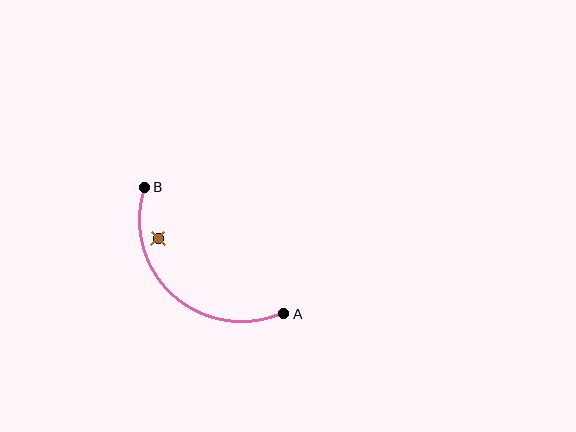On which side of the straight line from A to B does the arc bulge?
The arc bulges below and to the left of the straight line connecting A and B.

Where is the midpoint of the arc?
The arc midpoint is the point on the curve farthest from the straight line joining A and B. It sits below and to the left of that line.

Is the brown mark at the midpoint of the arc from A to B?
No — the brown mark does not lie on the arc at all. It sits slightly inside the curve.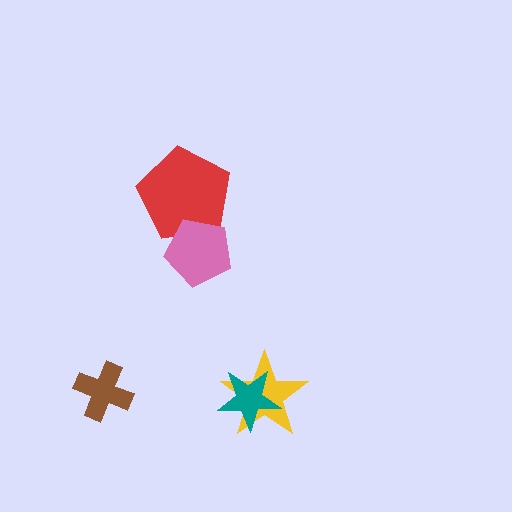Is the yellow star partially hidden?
Yes, it is partially covered by another shape.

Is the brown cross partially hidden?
No, no other shape covers it.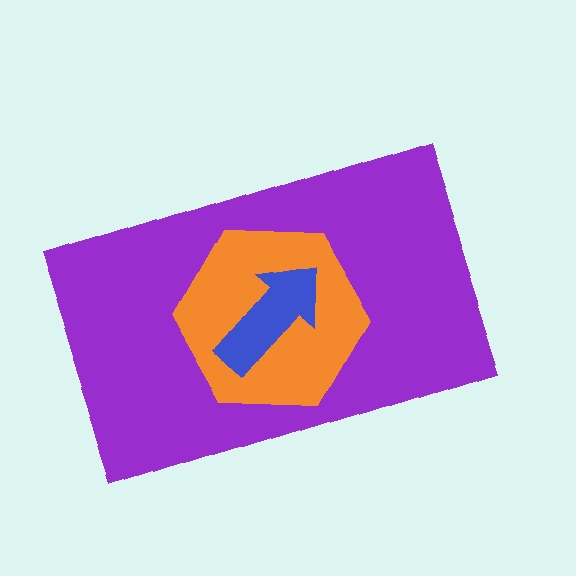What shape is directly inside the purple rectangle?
The orange hexagon.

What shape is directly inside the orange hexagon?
The blue arrow.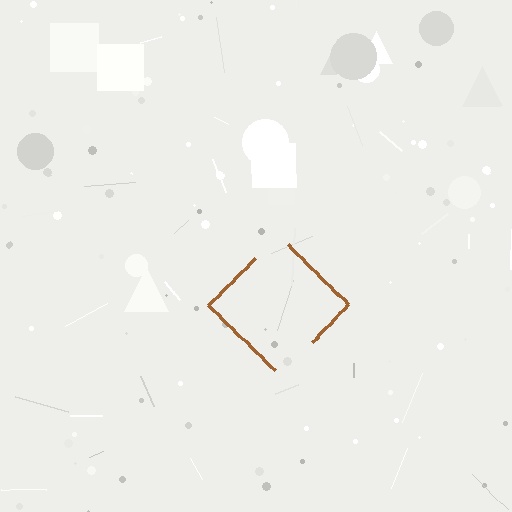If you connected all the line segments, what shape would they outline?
They would outline a diamond.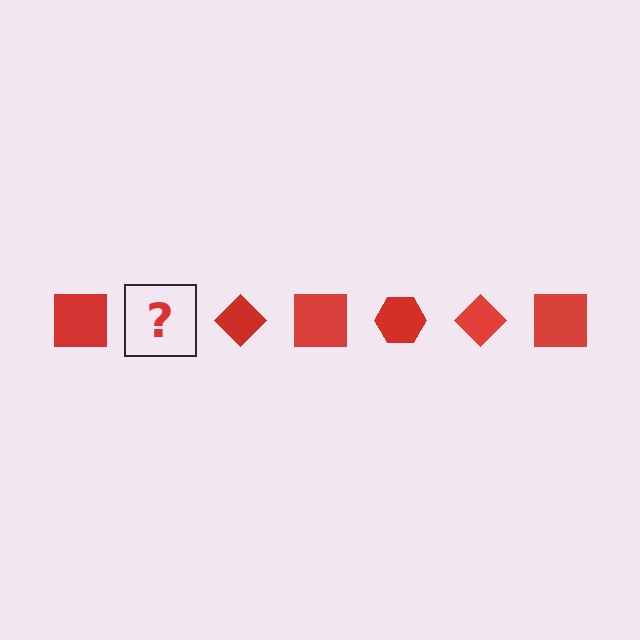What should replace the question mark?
The question mark should be replaced with a red hexagon.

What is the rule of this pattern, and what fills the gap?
The rule is that the pattern cycles through square, hexagon, diamond shapes in red. The gap should be filled with a red hexagon.